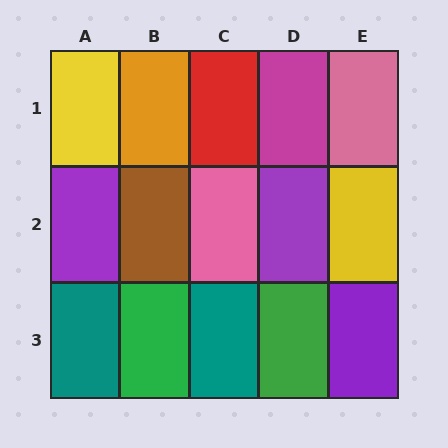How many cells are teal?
2 cells are teal.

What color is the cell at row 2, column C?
Pink.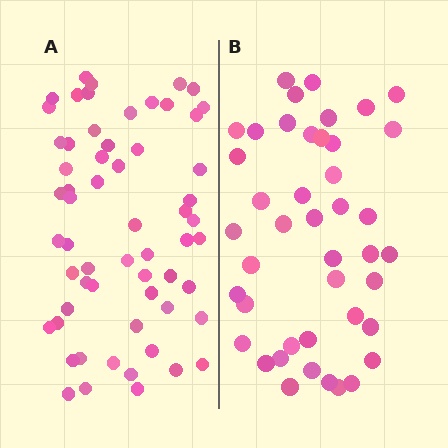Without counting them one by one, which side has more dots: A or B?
Region A (the left region) has more dots.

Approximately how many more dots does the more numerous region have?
Region A has approximately 15 more dots than region B.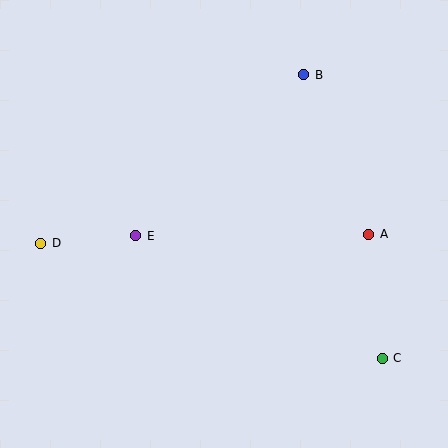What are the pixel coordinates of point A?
Point A is at (369, 234).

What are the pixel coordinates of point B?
Point B is at (304, 75).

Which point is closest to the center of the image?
Point E at (136, 236) is closest to the center.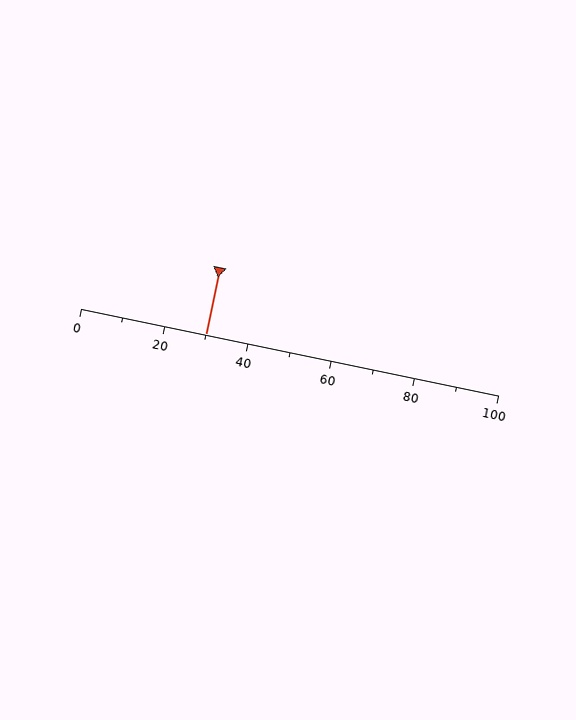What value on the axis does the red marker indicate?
The marker indicates approximately 30.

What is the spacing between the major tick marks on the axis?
The major ticks are spaced 20 apart.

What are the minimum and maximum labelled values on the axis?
The axis runs from 0 to 100.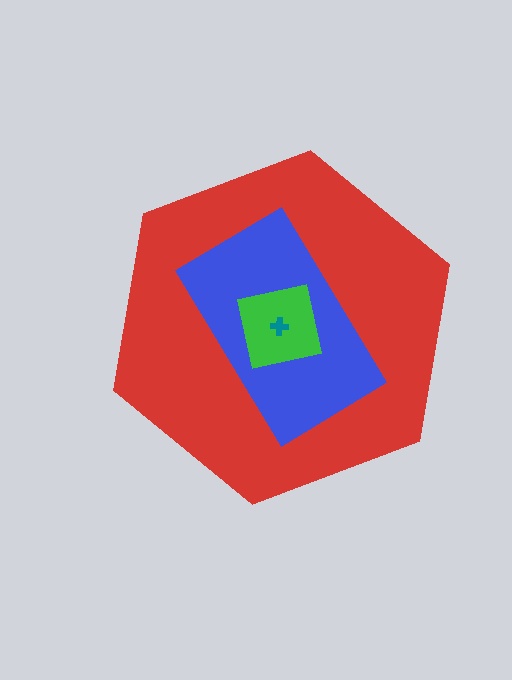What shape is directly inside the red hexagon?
The blue rectangle.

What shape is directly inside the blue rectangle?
The green square.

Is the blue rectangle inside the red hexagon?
Yes.